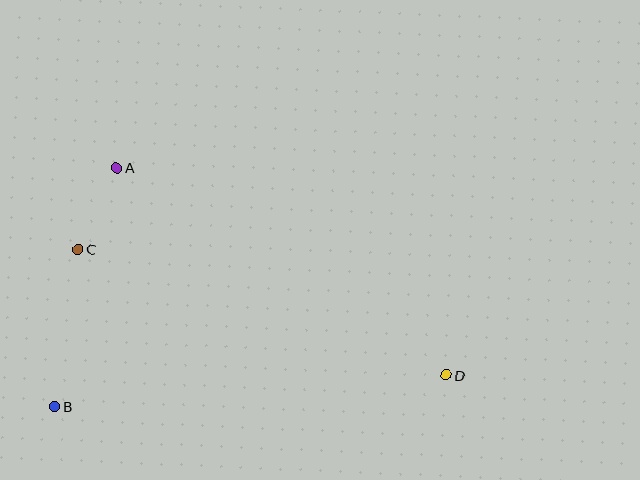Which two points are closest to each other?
Points A and C are closest to each other.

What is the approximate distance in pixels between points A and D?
The distance between A and D is approximately 390 pixels.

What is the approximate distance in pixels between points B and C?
The distance between B and C is approximately 159 pixels.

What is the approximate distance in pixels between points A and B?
The distance between A and B is approximately 247 pixels.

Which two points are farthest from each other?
Points B and D are farthest from each other.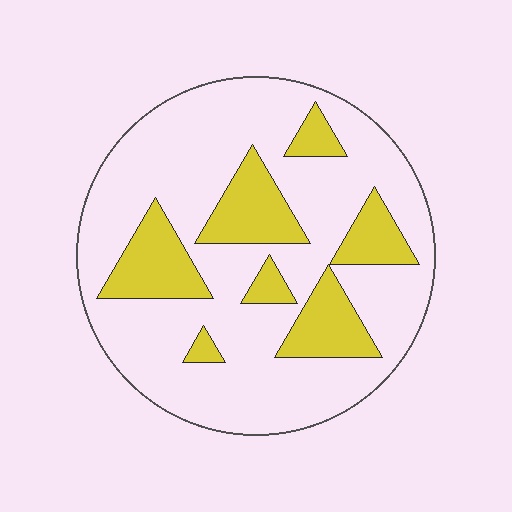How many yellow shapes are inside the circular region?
7.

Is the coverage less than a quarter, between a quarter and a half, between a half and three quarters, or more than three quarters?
Less than a quarter.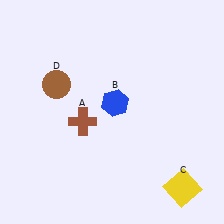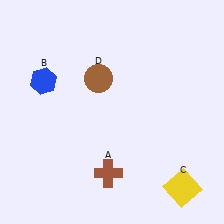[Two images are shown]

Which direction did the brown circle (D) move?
The brown circle (D) moved right.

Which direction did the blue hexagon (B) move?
The blue hexagon (B) moved left.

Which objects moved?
The objects that moved are: the brown cross (A), the blue hexagon (B), the brown circle (D).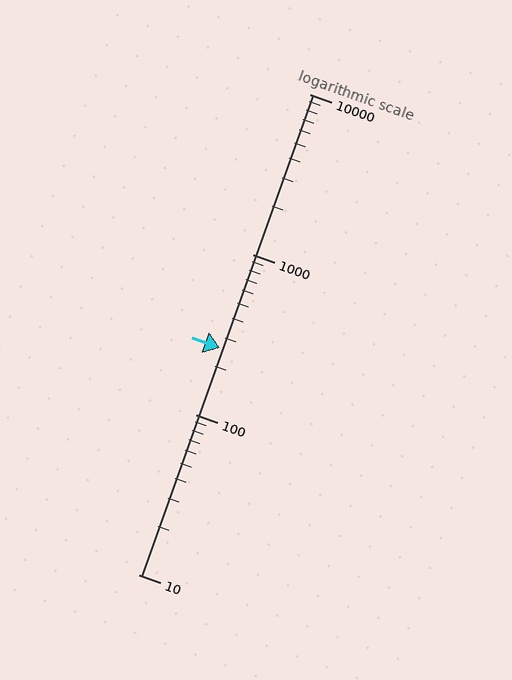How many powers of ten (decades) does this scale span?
The scale spans 3 decades, from 10 to 10000.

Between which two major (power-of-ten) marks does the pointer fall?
The pointer is between 100 and 1000.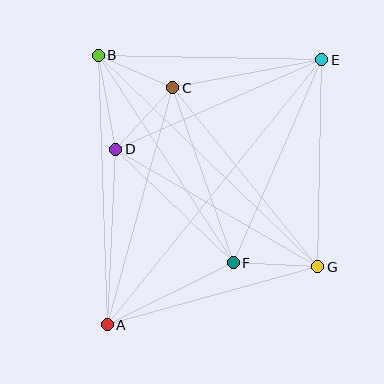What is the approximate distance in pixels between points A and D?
The distance between A and D is approximately 175 pixels.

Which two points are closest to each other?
Points B and C are closest to each other.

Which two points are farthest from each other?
Points A and E are farthest from each other.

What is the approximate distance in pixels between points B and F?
The distance between B and F is approximately 248 pixels.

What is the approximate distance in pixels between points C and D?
The distance between C and D is approximately 84 pixels.